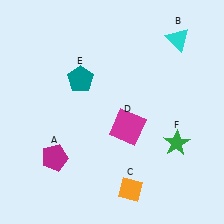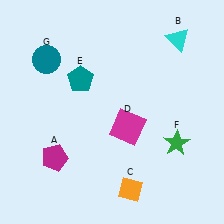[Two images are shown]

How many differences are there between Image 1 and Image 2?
There is 1 difference between the two images.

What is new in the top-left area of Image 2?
A teal circle (G) was added in the top-left area of Image 2.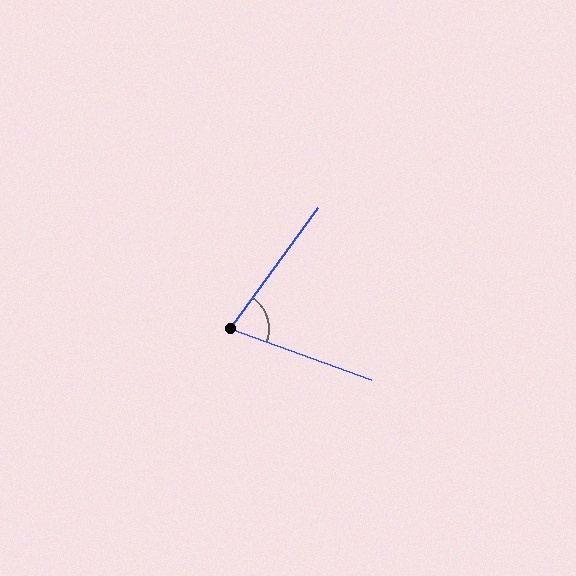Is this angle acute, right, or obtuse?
It is acute.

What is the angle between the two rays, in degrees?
Approximately 74 degrees.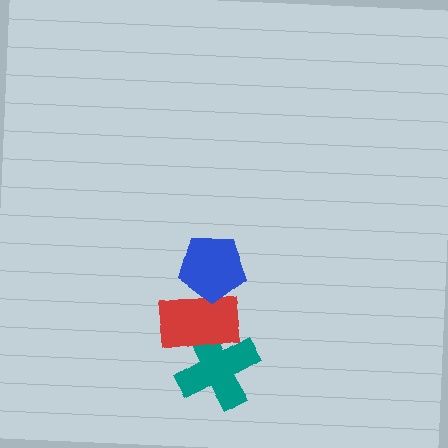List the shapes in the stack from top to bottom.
From top to bottom: the blue pentagon, the red rectangle, the teal cross.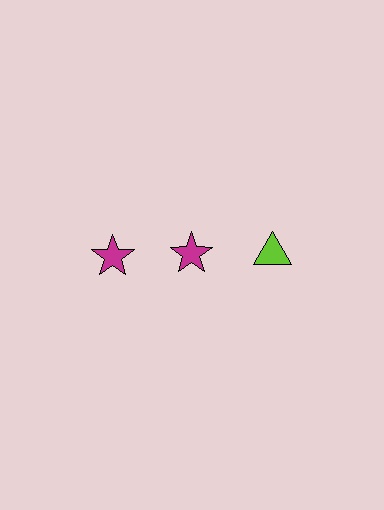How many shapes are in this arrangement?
There are 3 shapes arranged in a grid pattern.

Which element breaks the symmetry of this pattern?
The lime triangle in the top row, center column breaks the symmetry. All other shapes are magenta stars.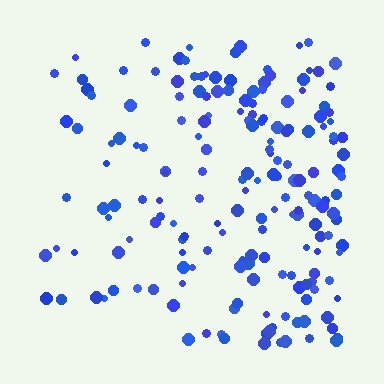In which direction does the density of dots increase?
From left to right, with the right side densest.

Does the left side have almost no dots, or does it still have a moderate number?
Still a moderate number, just noticeably fewer than the right.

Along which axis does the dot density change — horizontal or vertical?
Horizontal.